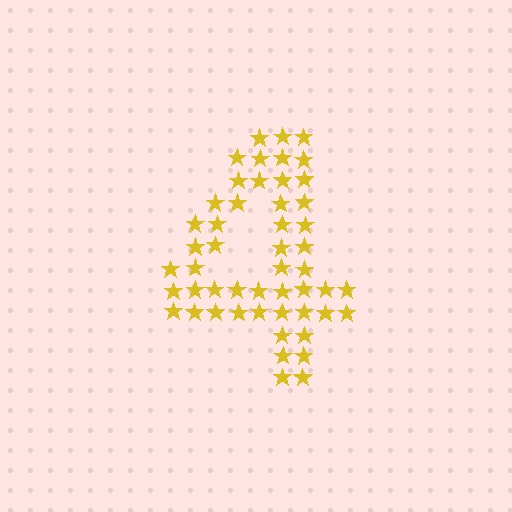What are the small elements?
The small elements are stars.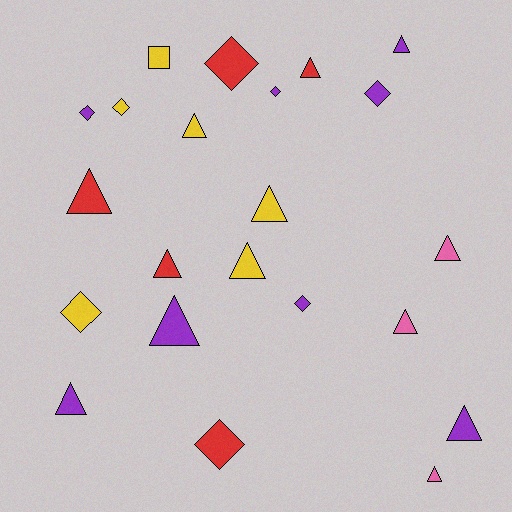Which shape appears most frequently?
Triangle, with 13 objects.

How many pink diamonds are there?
There are no pink diamonds.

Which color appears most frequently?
Purple, with 8 objects.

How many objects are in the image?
There are 22 objects.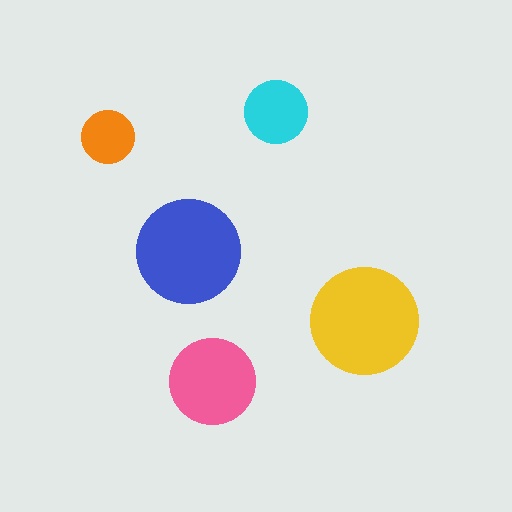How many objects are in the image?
There are 5 objects in the image.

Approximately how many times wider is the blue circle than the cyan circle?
About 1.5 times wider.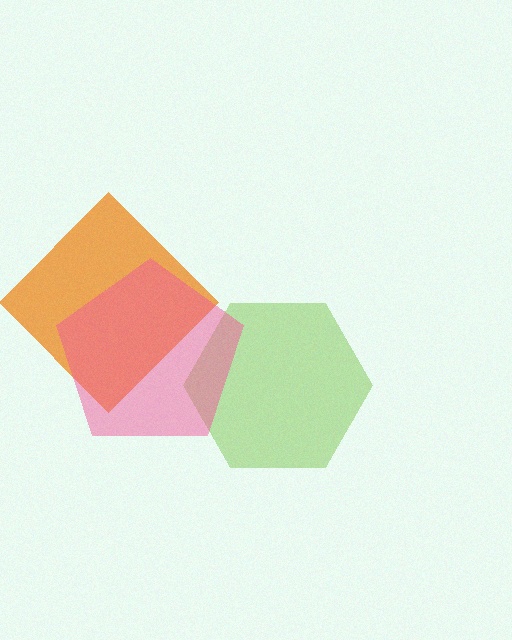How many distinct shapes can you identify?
There are 3 distinct shapes: a lime hexagon, an orange diamond, a pink pentagon.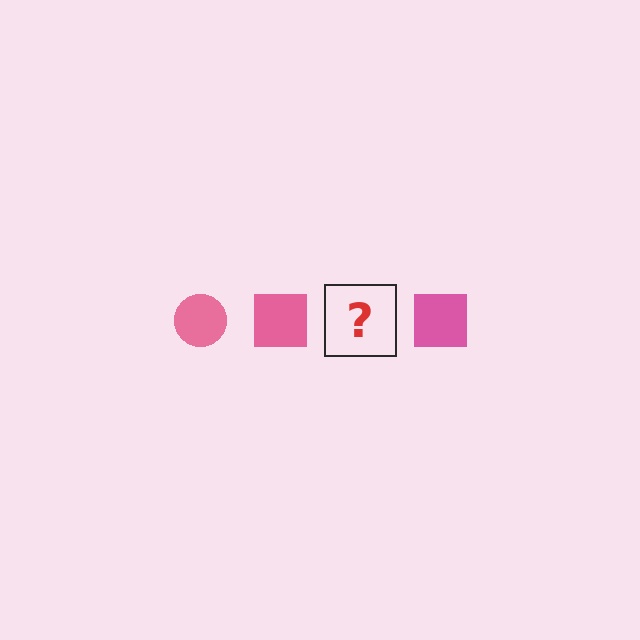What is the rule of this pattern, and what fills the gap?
The rule is that the pattern cycles through circle, square shapes in pink. The gap should be filled with a pink circle.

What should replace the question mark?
The question mark should be replaced with a pink circle.